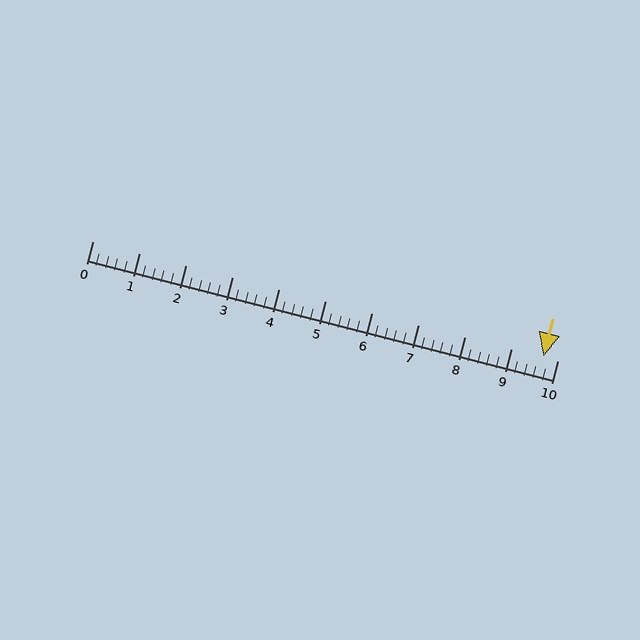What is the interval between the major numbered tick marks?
The major tick marks are spaced 1 units apart.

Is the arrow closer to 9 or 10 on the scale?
The arrow is closer to 10.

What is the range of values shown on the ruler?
The ruler shows values from 0 to 10.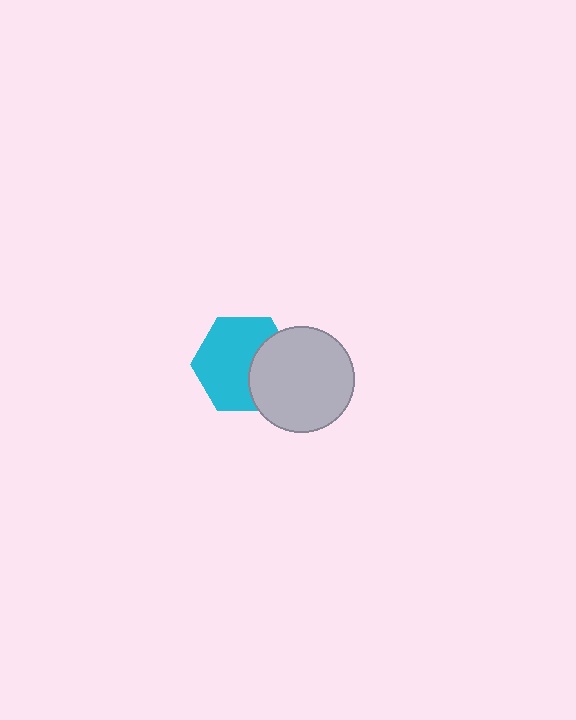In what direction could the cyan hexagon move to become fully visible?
The cyan hexagon could move left. That would shift it out from behind the light gray circle entirely.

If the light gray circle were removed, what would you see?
You would see the complete cyan hexagon.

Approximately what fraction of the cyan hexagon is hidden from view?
Roughly 33% of the cyan hexagon is hidden behind the light gray circle.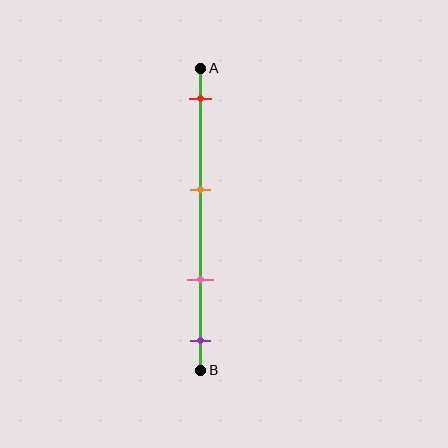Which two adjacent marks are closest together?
The pink and purple marks are the closest adjacent pair.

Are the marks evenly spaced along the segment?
No, the marks are not evenly spaced.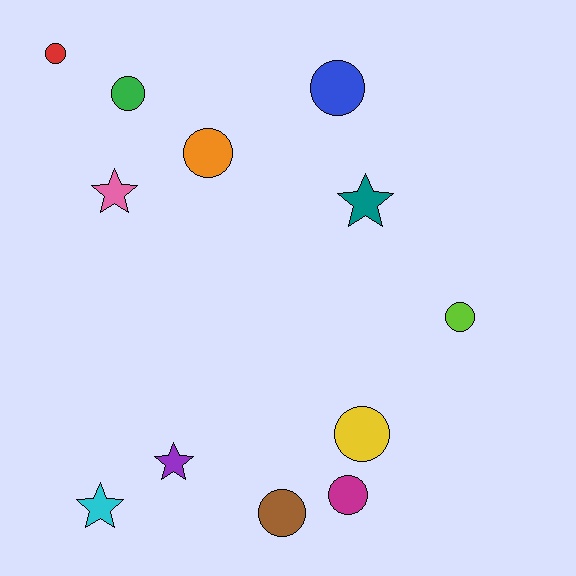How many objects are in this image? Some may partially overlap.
There are 12 objects.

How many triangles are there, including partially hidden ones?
There are no triangles.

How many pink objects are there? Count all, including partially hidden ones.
There is 1 pink object.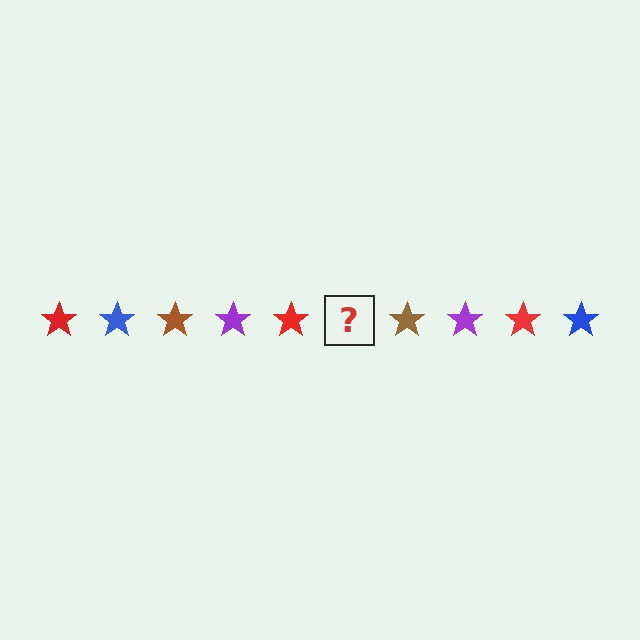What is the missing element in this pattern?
The missing element is a blue star.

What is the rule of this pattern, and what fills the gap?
The rule is that the pattern cycles through red, blue, brown, purple stars. The gap should be filled with a blue star.